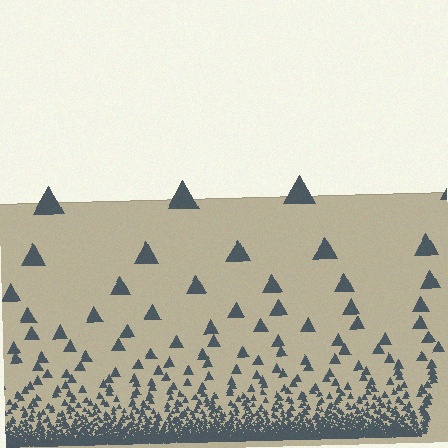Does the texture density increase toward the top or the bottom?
Density increases toward the bottom.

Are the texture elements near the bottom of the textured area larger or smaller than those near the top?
Smaller. The gradient is inverted — elements near the bottom are smaller and denser.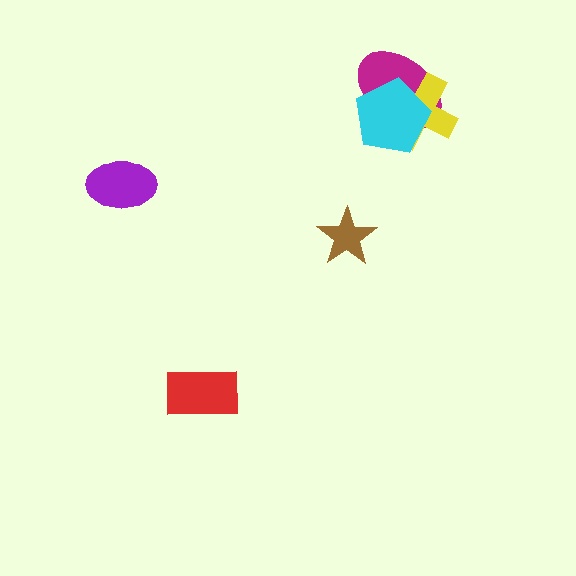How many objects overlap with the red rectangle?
0 objects overlap with the red rectangle.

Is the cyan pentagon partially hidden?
No, no other shape covers it.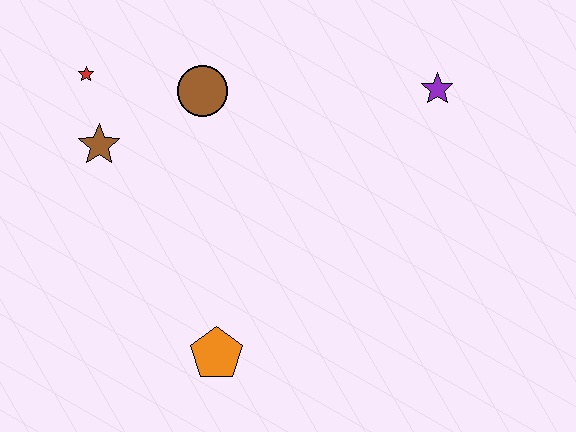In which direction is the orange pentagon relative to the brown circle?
The orange pentagon is below the brown circle.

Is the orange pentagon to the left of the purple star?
Yes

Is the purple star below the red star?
Yes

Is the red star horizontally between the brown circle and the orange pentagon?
No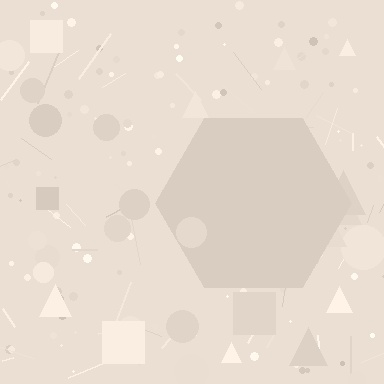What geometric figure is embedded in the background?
A hexagon is embedded in the background.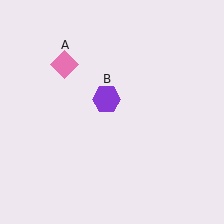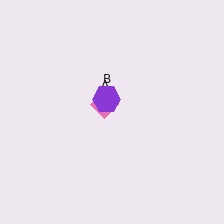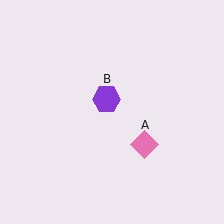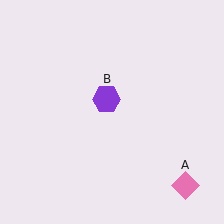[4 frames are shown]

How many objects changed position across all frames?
1 object changed position: pink diamond (object A).